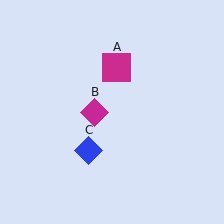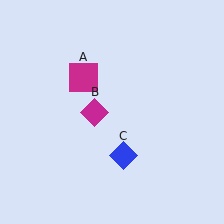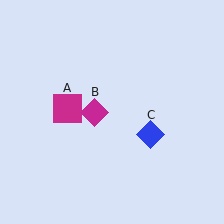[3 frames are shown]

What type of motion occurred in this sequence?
The magenta square (object A), blue diamond (object C) rotated counterclockwise around the center of the scene.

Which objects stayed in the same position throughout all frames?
Magenta diamond (object B) remained stationary.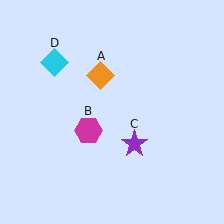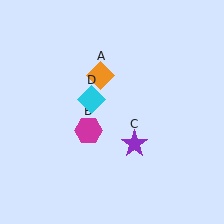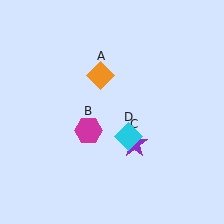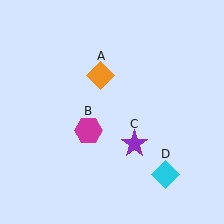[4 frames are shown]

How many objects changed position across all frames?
1 object changed position: cyan diamond (object D).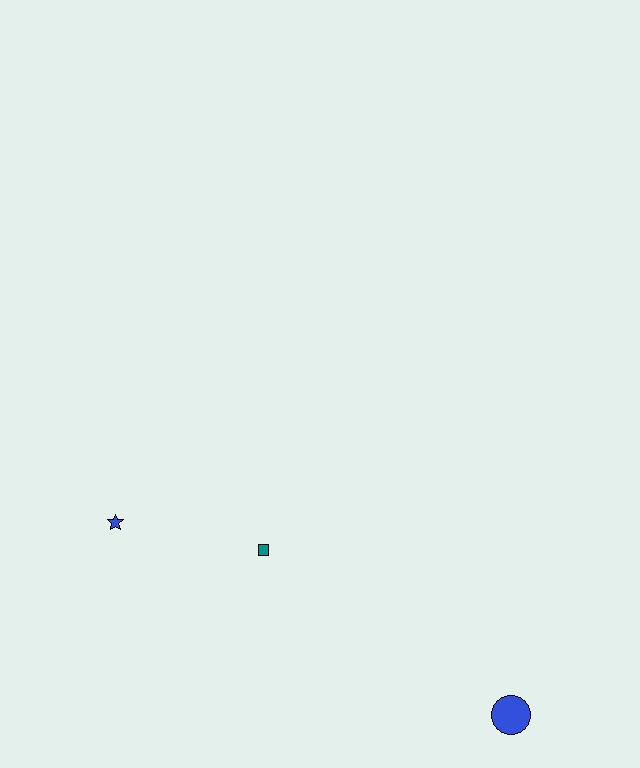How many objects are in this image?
There are 3 objects.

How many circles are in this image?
There is 1 circle.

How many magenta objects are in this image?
There are no magenta objects.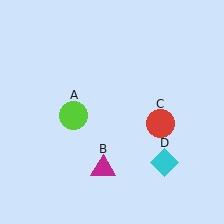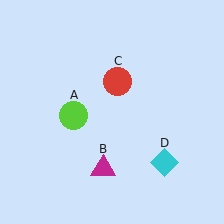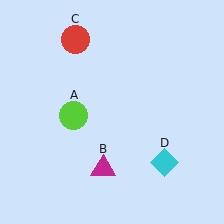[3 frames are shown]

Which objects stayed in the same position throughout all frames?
Lime circle (object A) and magenta triangle (object B) and cyan diamond (object D) remained stationary.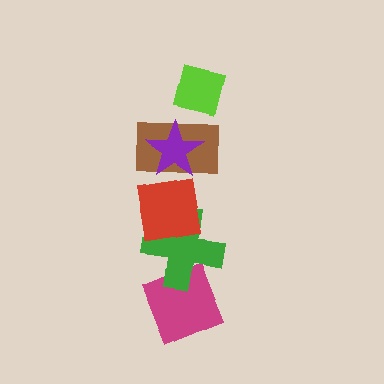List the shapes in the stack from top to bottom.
From top to bottom: the lime square, the purple star, the brown rectangle, the red square, the green cross, the magenta diamond.